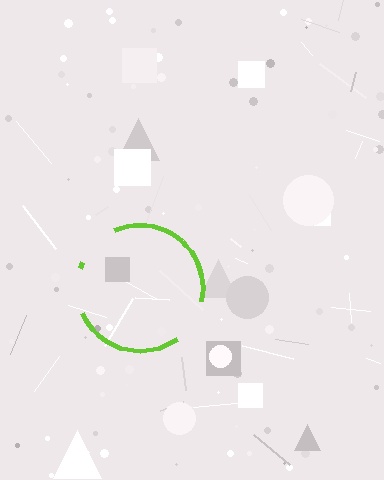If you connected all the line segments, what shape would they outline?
They would outline a circle.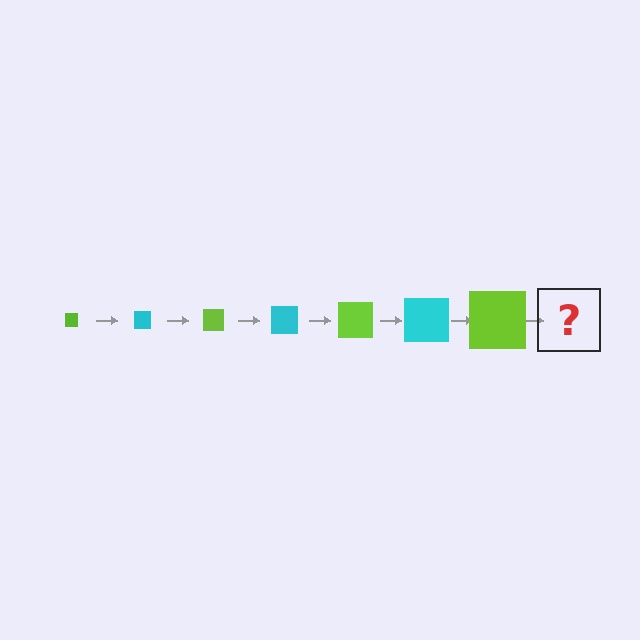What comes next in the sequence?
The next element should be a cyan square, larger than the previous one.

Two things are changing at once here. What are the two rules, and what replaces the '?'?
The two rules are that the square grows larger each step and the color cycles through lime and cyan. The '?' should be a cyan square, larger than the previous one.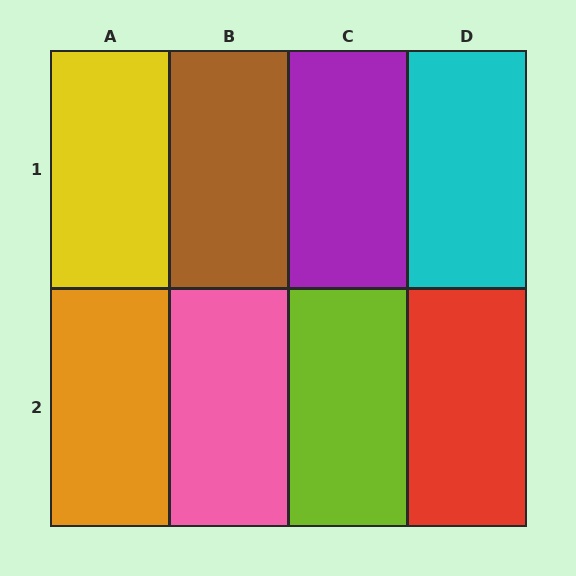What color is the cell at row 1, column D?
Cyan.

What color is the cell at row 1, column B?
Brown.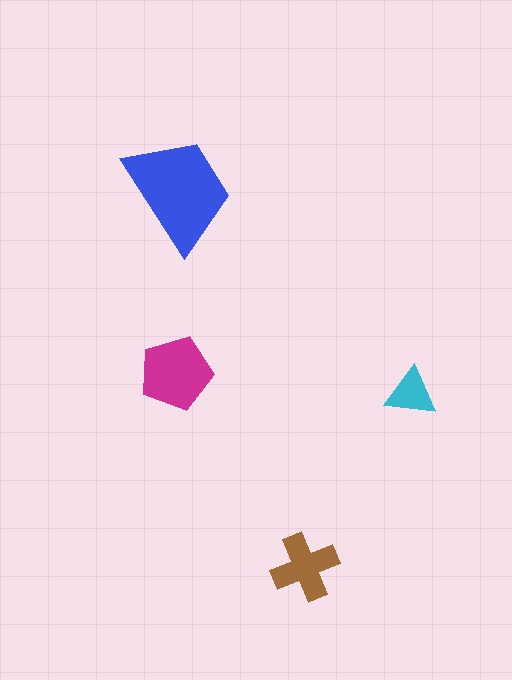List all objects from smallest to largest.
The cyan triangle, the brown cross, the magenta pentagon, the blue trapezoid.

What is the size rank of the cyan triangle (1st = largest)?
4th.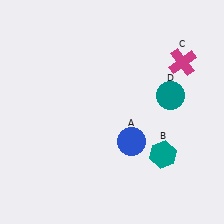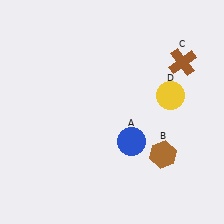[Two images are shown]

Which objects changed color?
B changed from teal to brown. C changed from magenta to brown. D changed from teal to yellow.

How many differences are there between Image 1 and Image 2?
There are 3 differences between the two images.